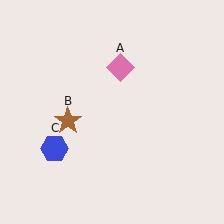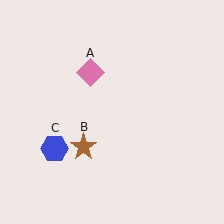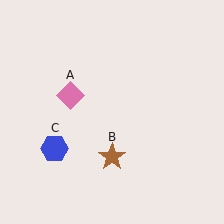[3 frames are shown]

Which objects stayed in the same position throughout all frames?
Blue hexagon (object C) remained stationary.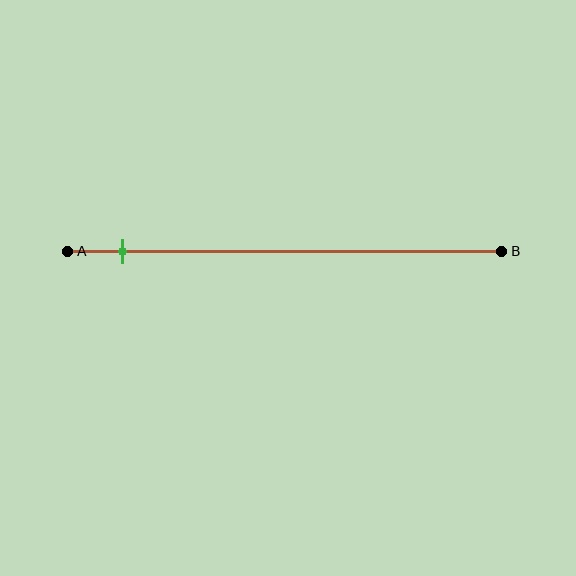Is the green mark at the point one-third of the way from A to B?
No, the mark is at about 15% from A, not at the 33% one-third point.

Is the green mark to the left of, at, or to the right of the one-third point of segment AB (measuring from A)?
The green mark is to the left of the one-third point of segment AB.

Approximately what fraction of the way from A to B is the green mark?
The green mark is approximately 15% of the way from A to B.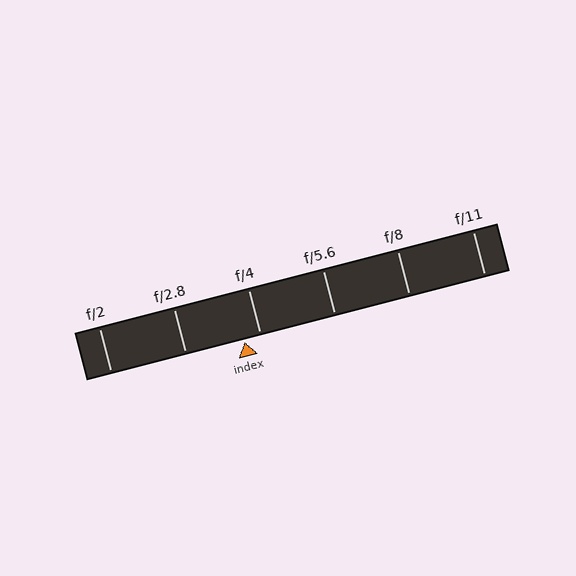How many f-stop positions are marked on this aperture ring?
There are 6 f-stop positions marked.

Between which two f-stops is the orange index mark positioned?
The index mark is between f/2.8 and f/4.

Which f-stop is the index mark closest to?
The index mark is closest to f/4.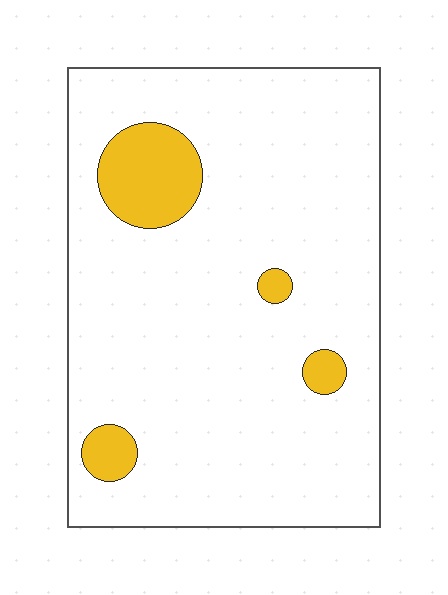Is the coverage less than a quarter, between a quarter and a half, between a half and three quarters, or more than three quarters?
Less than a quarter.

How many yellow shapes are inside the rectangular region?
4.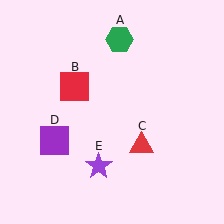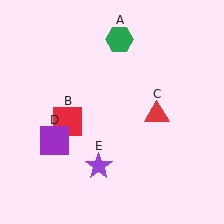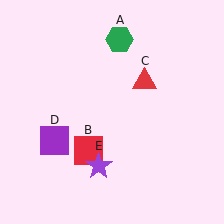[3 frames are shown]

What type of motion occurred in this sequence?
The red square (object B), red triangle (object C) rotated counterclockwise around the center of the scene.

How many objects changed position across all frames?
2 objects changed position: red square (object B), red triangle (object C).